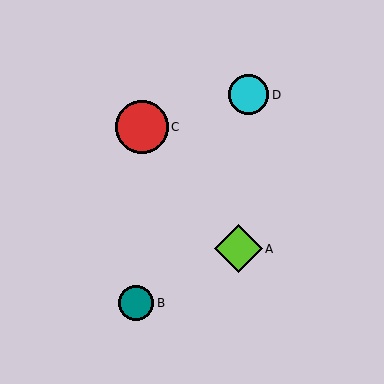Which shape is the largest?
The red circle (labeled C) is the largest.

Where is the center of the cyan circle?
The center of the cyan circle is at (249, 95).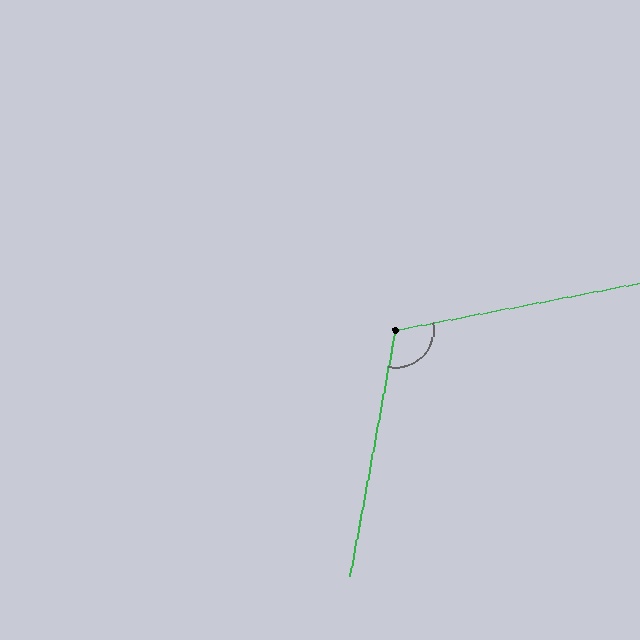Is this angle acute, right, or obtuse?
It is obtuse.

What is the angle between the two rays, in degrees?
Approximately 111 degrees.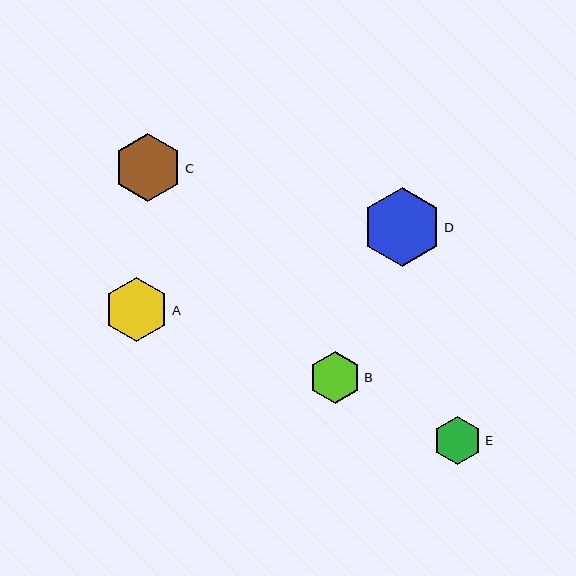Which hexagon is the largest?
Hexagon D is the largest with a size of approximately 79 pixels.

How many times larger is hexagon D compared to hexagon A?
Hexagon D is approximately 1.2 times the size of hexagon A.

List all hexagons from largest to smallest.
From largest to smallest: D, C, A, B, E.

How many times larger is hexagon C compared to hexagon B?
Hexagon C is approximately 1.3 times the size of hexagon B.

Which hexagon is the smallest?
Hexagon E is the smallest with a size of approximately 49 pixels.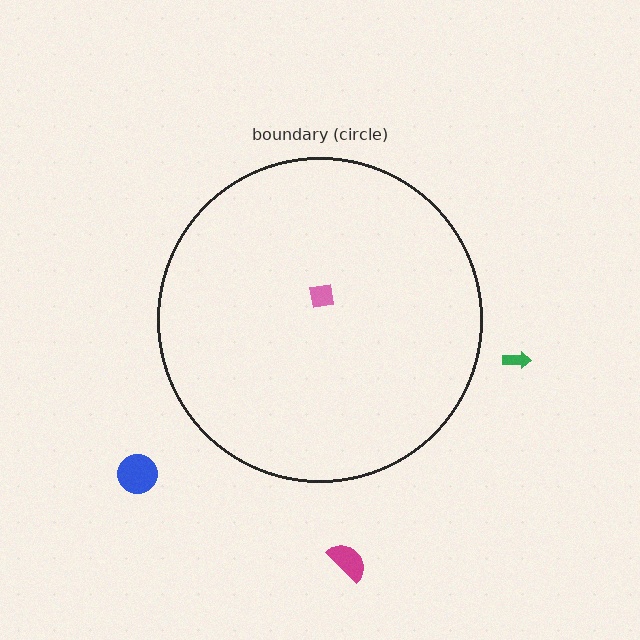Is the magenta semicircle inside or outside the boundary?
Outside.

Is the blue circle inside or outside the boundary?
Outside.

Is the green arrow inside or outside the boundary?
Outside.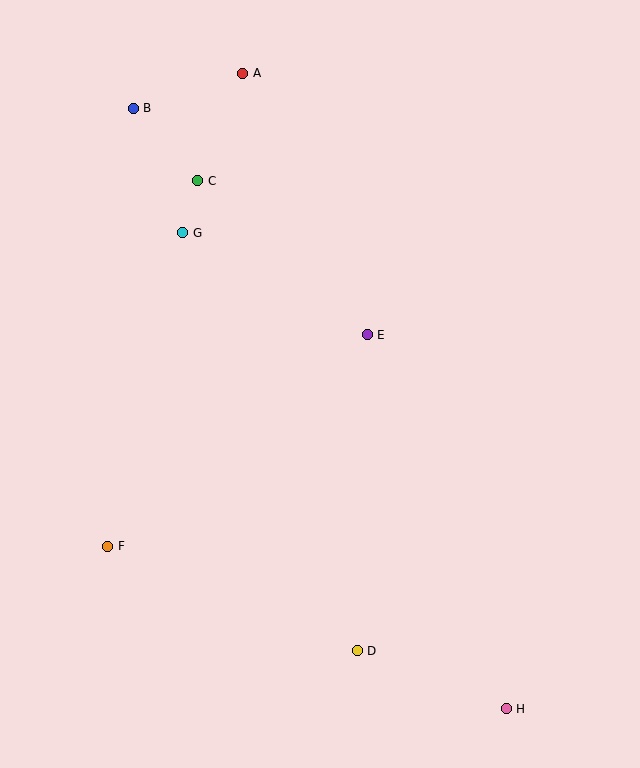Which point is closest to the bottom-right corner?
Point H is closest to the bottom-right corner.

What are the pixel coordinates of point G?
Point G is at (183, 233).